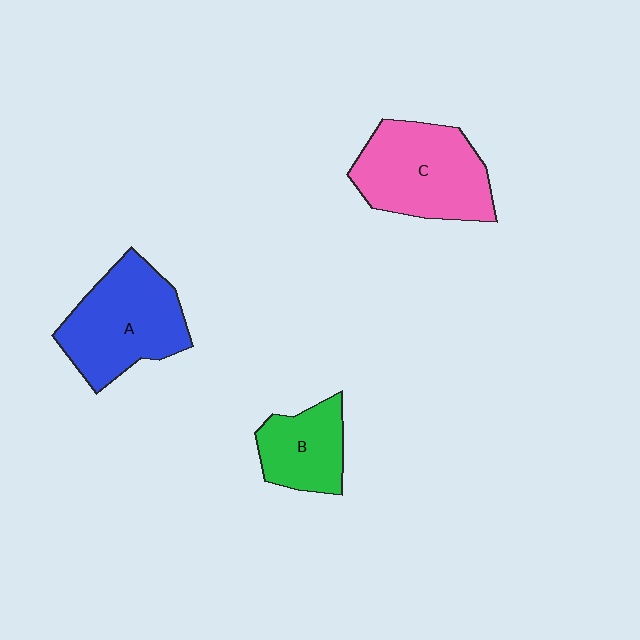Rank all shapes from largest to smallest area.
From largest to smallest: C (pink), A (blue), B (green).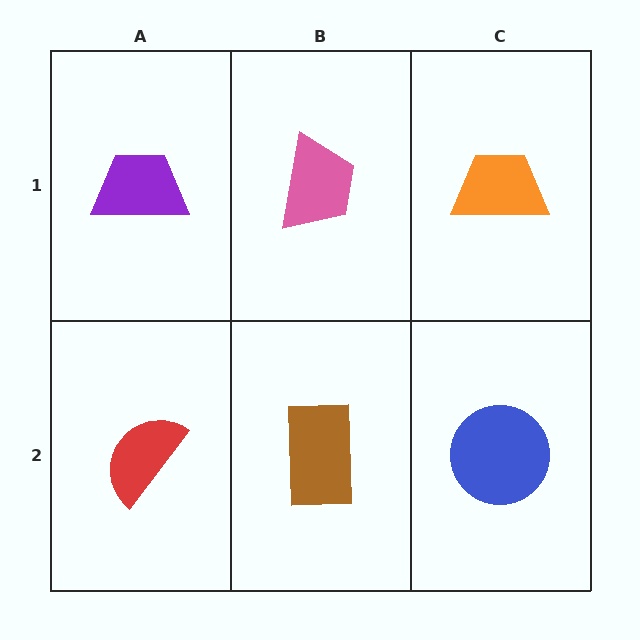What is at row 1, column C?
An orange trapezoid.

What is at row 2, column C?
A blue circle.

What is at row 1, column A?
A purple trapezoid.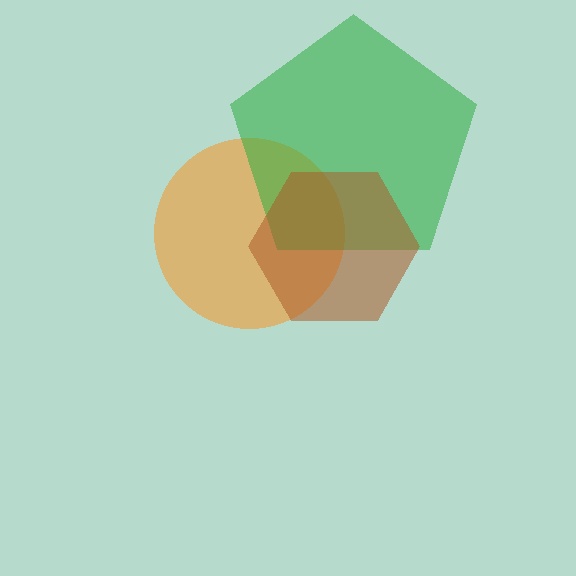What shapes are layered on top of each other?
The layered shapes are: an orange circle, a green pentagon, a brown hexagon.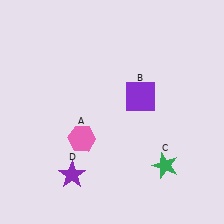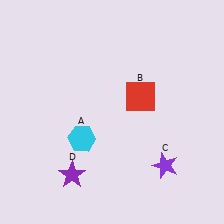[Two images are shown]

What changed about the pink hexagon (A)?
In Image 1, A is pink. In Image 2, it changed to cyan.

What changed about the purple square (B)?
In Image 1, B is purple. In Image 2, it changed to red.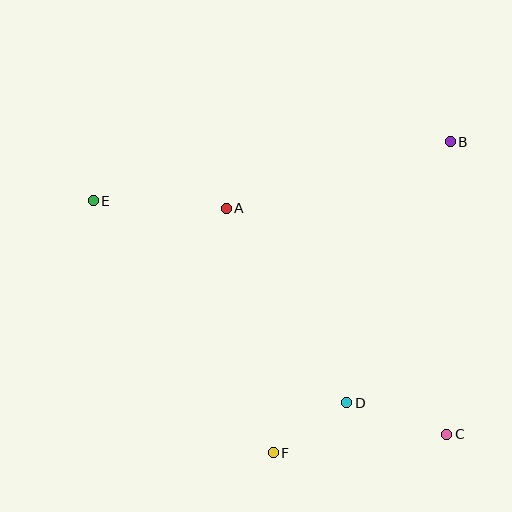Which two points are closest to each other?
Points D and F are closest to each other.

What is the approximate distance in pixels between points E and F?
The distance between E and F is approximately 309 pixels.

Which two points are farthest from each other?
Points C and E are farthest from each other.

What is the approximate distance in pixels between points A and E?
The distance between A and E is approximately 133 pixels.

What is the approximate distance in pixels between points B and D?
The distance between B and D is approximately 281 pixels.